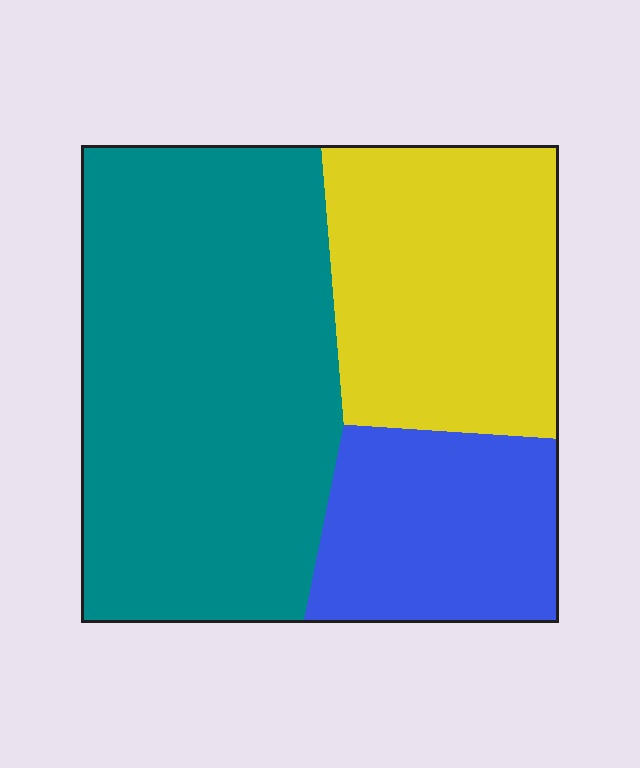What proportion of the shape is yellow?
Yellow covers 28% of the shape.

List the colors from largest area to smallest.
From largest to smallest: teal, yellow, blue.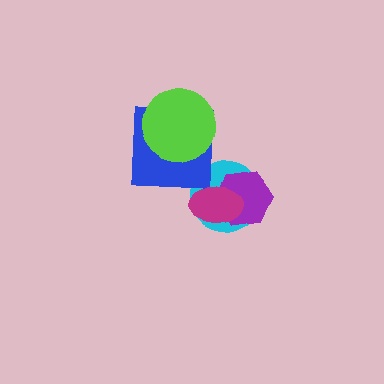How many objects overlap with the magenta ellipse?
2 objects overlap with the magenta ellipse.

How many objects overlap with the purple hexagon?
2 objects overlap with the purple hexagon.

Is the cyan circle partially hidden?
Yes, it is partially covered by another shape.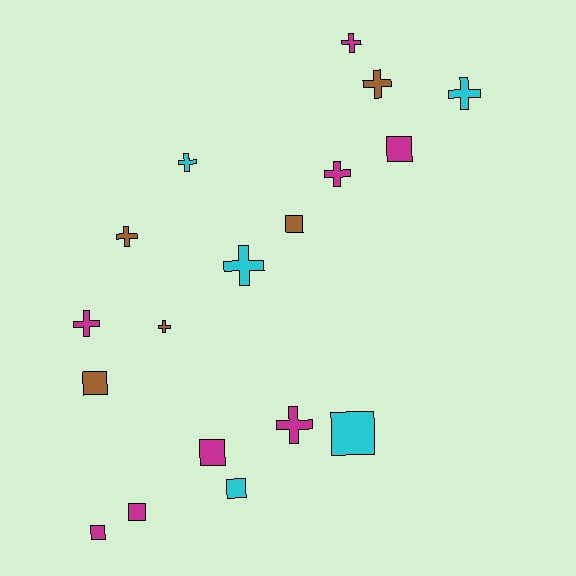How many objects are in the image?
There are 18 objects.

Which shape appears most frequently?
Cross, with 10 objects.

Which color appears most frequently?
Magenta, with 8 objects.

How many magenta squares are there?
There are 4 magenta squares.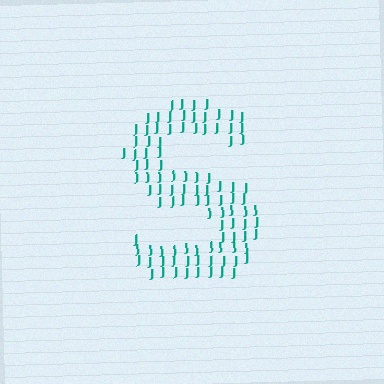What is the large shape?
The large shape is the letter S.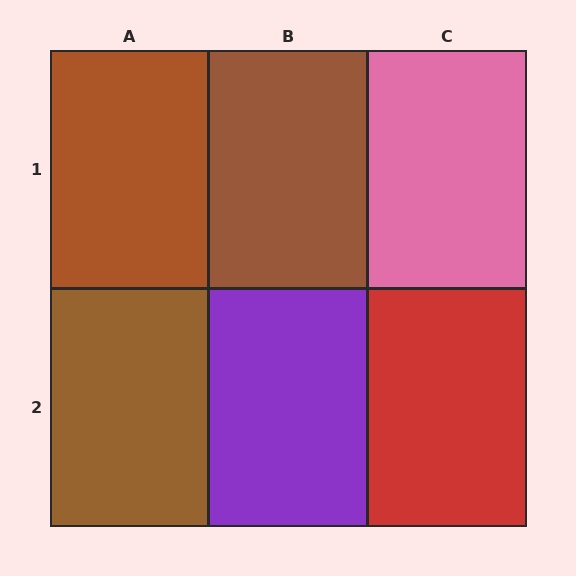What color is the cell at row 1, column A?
Brown.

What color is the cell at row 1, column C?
Pink.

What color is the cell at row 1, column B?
Brown.